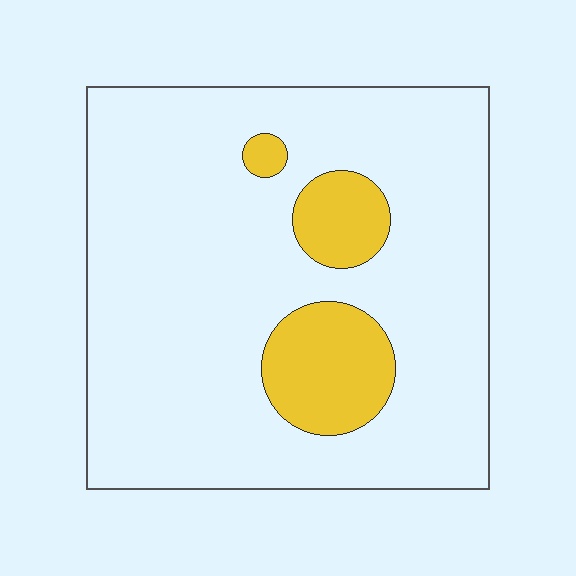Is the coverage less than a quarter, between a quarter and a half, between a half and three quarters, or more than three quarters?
Less than a quarter.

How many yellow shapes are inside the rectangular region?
3.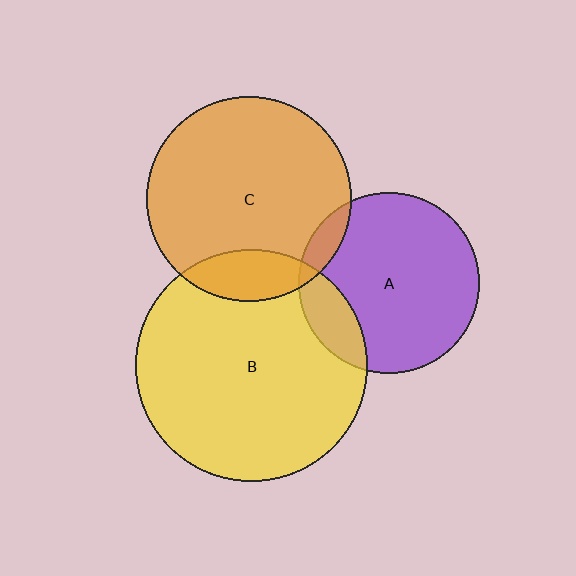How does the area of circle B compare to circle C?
Approximately 1.3 times.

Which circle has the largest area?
Circle B (yellow).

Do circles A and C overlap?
Yes.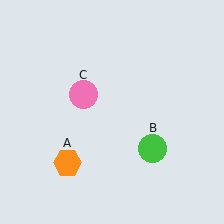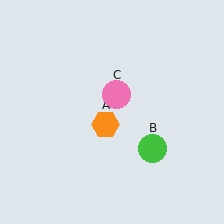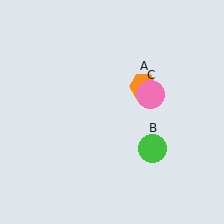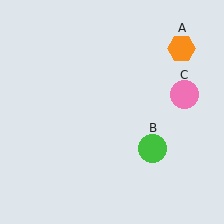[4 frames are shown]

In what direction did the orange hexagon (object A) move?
The orange hexagon (object A) moved up and to the right.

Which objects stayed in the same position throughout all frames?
Green circle (object B) remained stationary.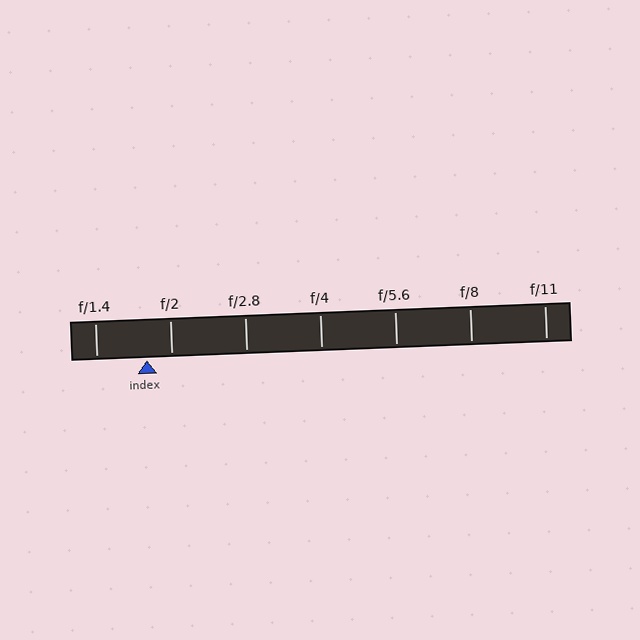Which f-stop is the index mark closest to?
The index mark is closest to f/2.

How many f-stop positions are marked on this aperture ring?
There are 7 f-stop positions marked.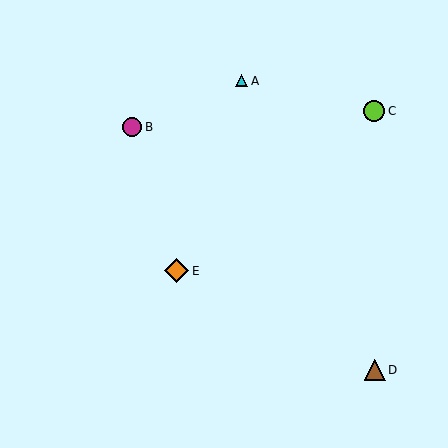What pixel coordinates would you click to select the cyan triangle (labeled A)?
Click at (242, 81) to select the cyan triangle A.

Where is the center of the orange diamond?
The center of the orange diamond is at (177, 271).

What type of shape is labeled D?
Shape D is a brown triangle.